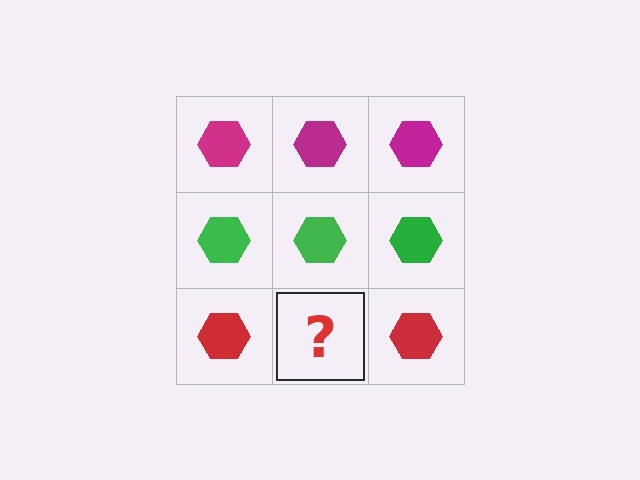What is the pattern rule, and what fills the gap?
The rule is that each row has a consistent color. The gap should be filled with a red hexagon.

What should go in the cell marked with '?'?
The missing cell should contain a red hexagon.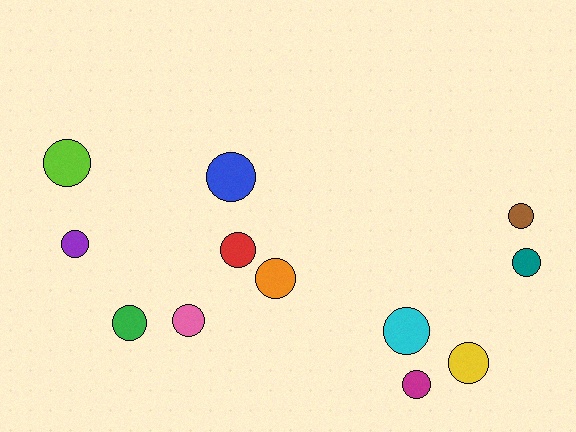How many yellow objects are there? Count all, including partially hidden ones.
There is 1 yellow object.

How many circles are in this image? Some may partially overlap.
There are 12 circles.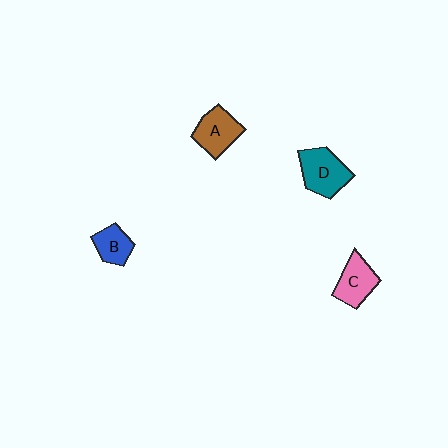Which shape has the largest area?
Shape D (teal).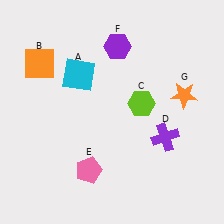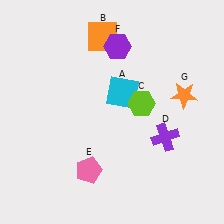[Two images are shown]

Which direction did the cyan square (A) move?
The cyan square (A) moved right.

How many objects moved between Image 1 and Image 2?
2 objects moved between the two images.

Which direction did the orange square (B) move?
The orange square (B) moved right.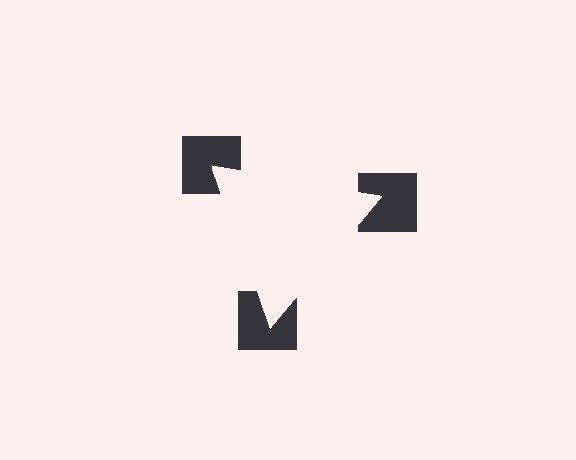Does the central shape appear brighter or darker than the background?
It typically appears slightly brighter than the background, even though no actual brightness change is drawn.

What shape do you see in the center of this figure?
An illusory triangle — its edges are inferred from the aligned wedge cuts in the notched squares, not physically drawn.